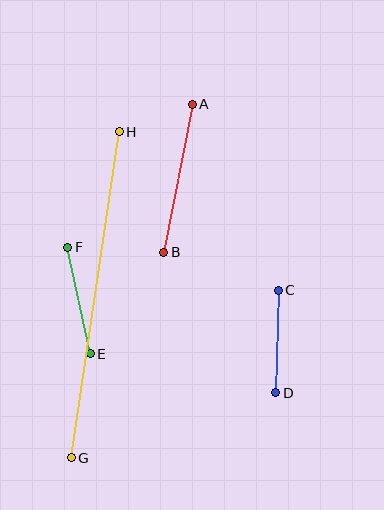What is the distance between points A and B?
The distance is approximately 151 pixels.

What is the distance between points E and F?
The distance is approximately 109 pixels.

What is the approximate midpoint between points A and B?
The midpoint is at approximately (178, 178) pixels.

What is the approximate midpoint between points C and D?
The midpoint is at approximately (277, 342) pixels.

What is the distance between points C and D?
The distance is approximately 103 pixels.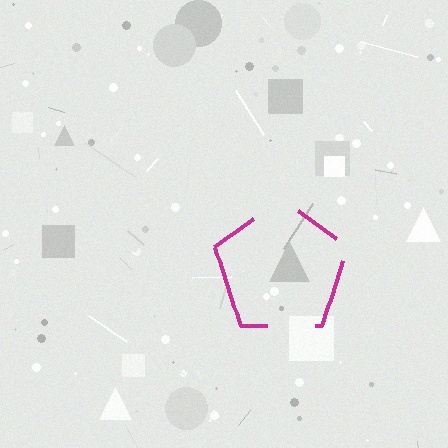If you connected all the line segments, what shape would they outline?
They would outline a pentagon.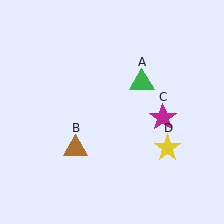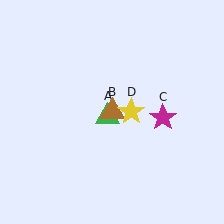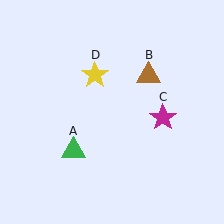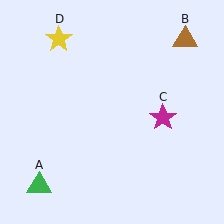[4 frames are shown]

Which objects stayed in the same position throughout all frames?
Magenta star (object C) remained stationary.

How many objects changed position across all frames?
3 objects changed position: green triangle (object A), brown triangle (object B), yellow star (object D).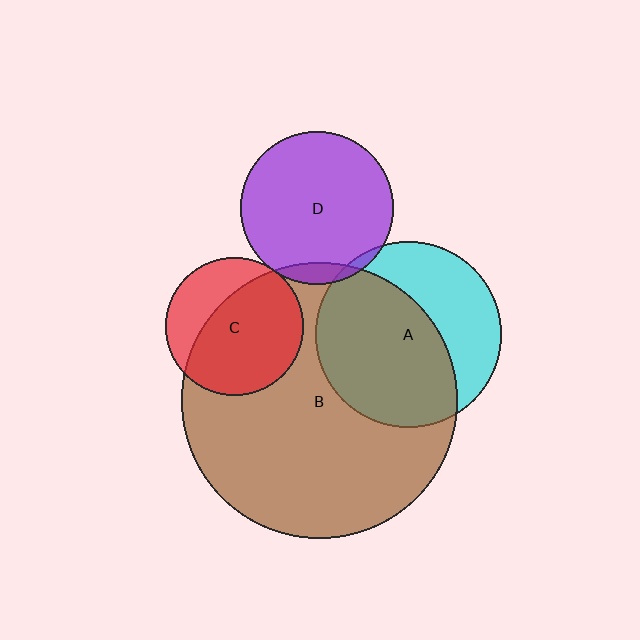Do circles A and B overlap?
Yes.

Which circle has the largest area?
Circle B (brown).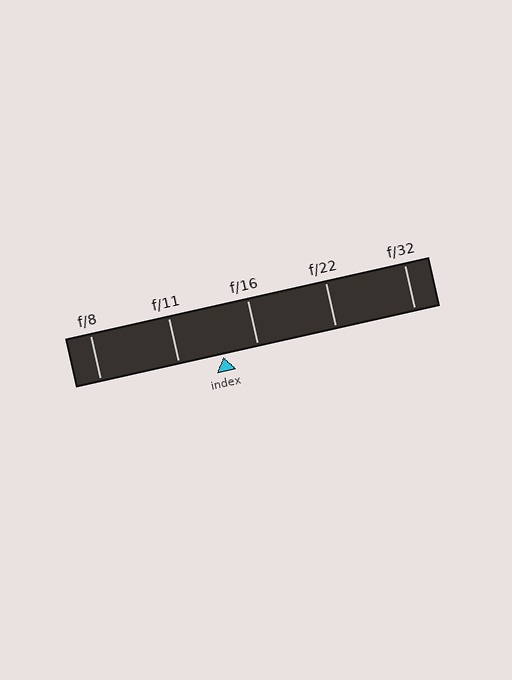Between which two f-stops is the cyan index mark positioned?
The index mark is between f/11 and f/16.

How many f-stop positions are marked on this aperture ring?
There are 5 f-stop positions marked.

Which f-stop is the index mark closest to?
The index mark is closest to f/16.